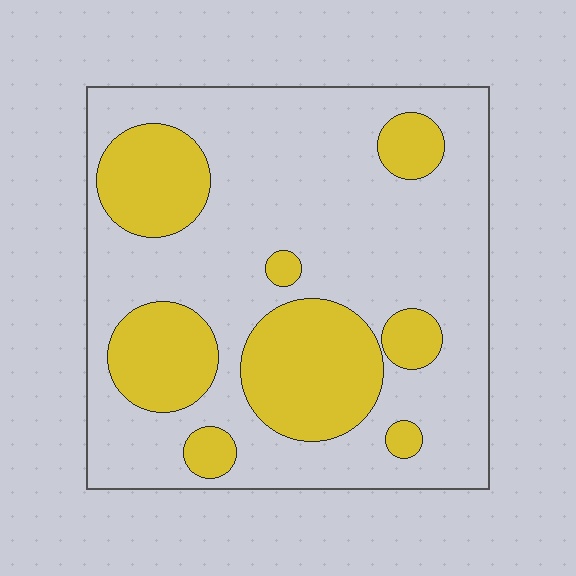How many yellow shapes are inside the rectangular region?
8.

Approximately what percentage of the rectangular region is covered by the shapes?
Approximately 30%.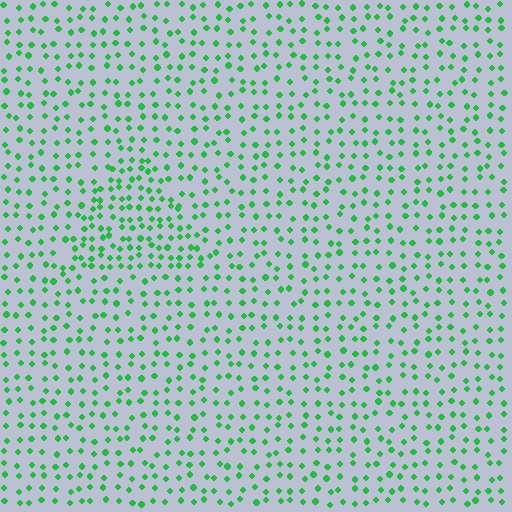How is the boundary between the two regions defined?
The boundary is defined by a change in element density (approximately 1.6x ratio). All elements are the same color, size, and shape.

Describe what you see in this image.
The image contains small green elements arranged at two different densities. A triangle-shaped region is visible where the elements are more densely packed than the surrounding area.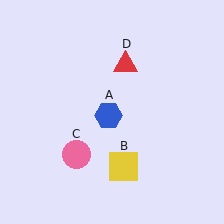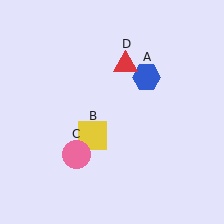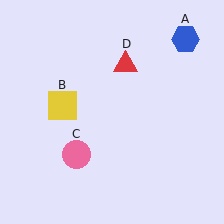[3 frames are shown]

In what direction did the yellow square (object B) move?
The yellow square (object B) moved up and to the left.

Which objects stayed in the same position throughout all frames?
Pink circle (object C) and red triangle (object D) remained stationary.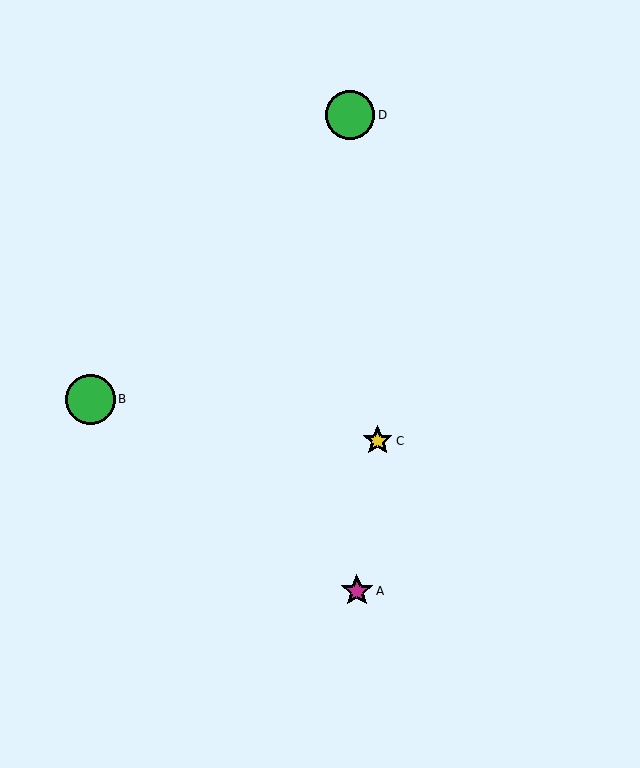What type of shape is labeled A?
Shape A is a magenta star.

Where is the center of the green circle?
The center of the green circle is at (90, 399).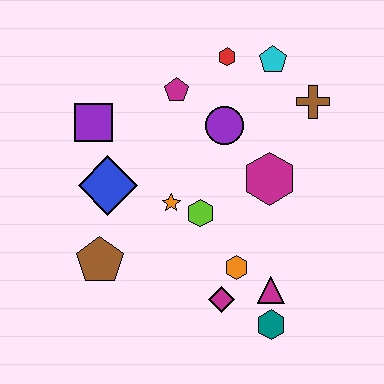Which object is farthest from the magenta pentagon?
The teal hexagon is farthest from the magenta pentagon.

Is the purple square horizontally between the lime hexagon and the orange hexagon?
No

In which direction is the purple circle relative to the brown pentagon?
The purple circle is above the brown pentagon.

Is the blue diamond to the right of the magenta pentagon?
No